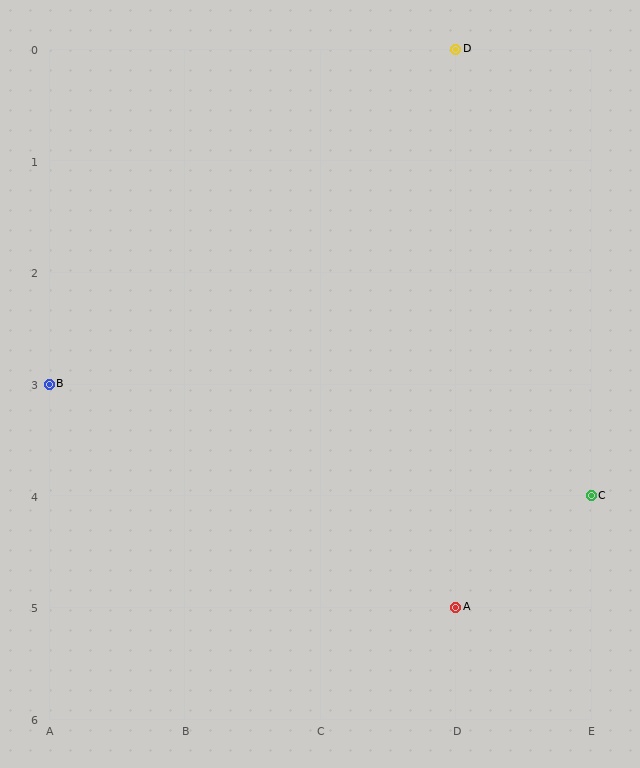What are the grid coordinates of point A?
Point A is at grid coordinates (D, 5).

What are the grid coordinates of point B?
Point B is at grid coordinates (A, 3).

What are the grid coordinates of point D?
Point D is at grid coordinates (D, 0).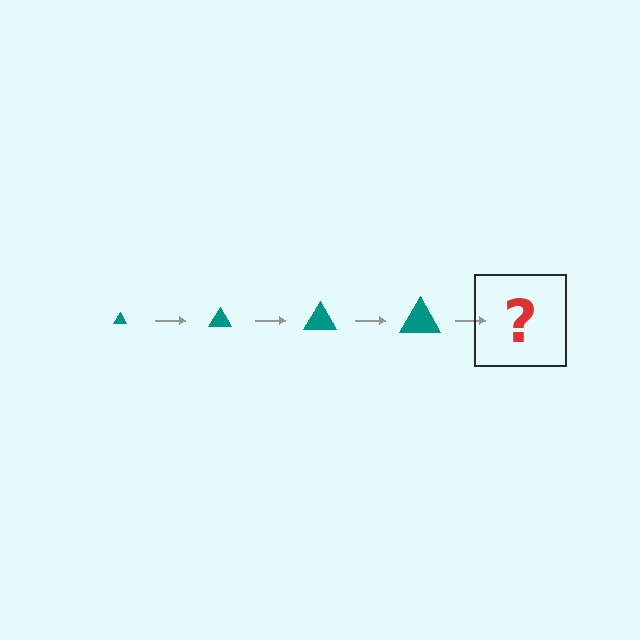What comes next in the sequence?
The next element should be a teal triangle, larger than the previous one.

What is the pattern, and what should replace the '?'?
The pattern is that the triangle gets progressively larger each step. The '?' should be a teal triangle, larger than the previous one.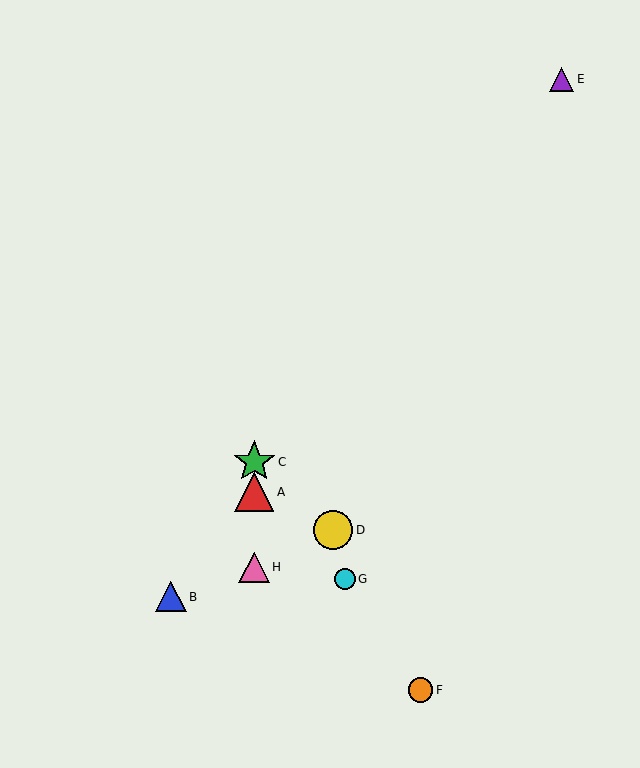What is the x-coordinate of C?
Object C is at x≈254.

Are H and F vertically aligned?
No, H is at x≈254 and F is at x≈420.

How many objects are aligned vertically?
3 objects (A, C, H) are aligned vertically.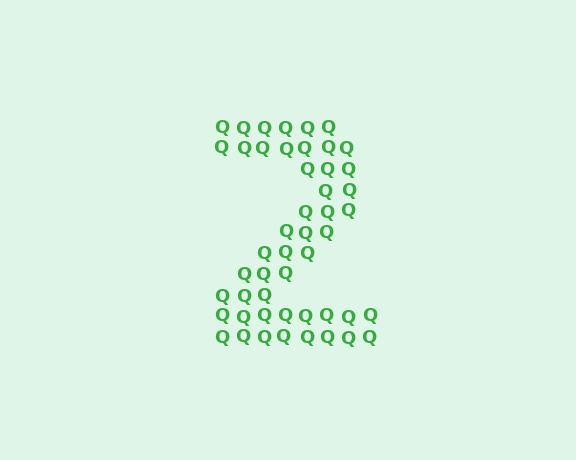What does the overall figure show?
The overall figure shows the digit 2.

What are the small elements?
The small elements are letter Q's.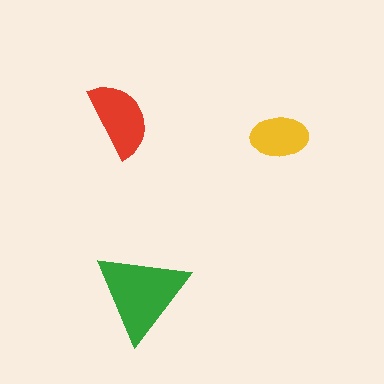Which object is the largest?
The green triangle.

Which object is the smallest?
The yellow ellipse.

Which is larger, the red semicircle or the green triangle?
The green triangle.